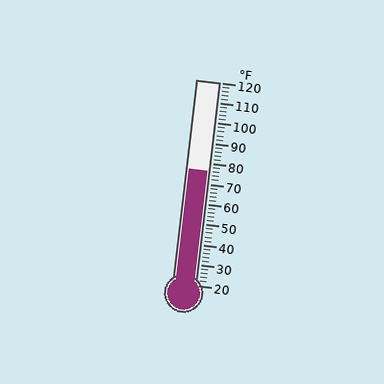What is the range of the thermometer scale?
The thermometer scale ranges from 20°F to 120°F.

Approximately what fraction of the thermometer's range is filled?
The thermometer is filled to approximately 55% of its range.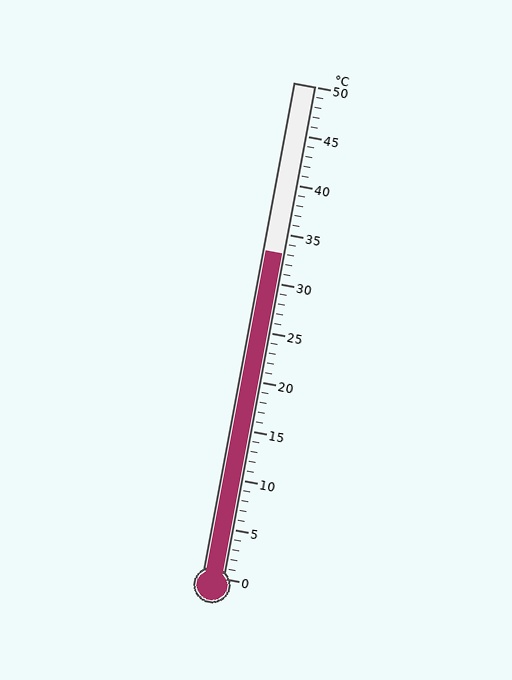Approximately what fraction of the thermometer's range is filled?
The thermometer is filled to approximately 65% of its range.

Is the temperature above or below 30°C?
The temperature is above 30°C.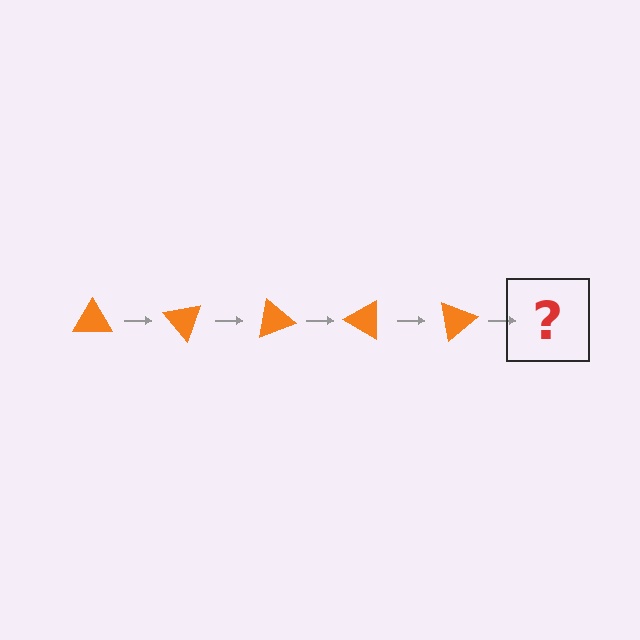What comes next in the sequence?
The next element should be an orange triangle rotated 250 degrees.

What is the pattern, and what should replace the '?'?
The pattern is that the triangle rotates 50 degrees each step. The '?' should be an orange triangle rotated 250 degrees.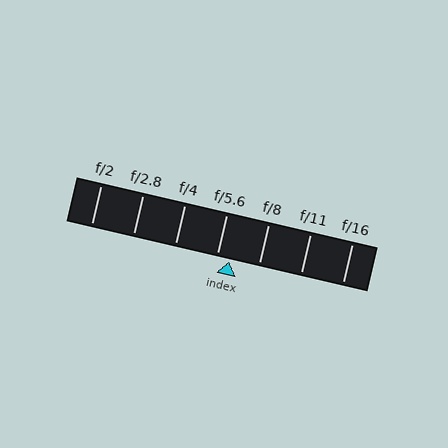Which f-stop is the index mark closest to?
The index mark is closest to f/5.6.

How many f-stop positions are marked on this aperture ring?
There are 7 f-stop positions marked.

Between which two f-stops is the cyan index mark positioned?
The index mark is between f/5.6 and f/8.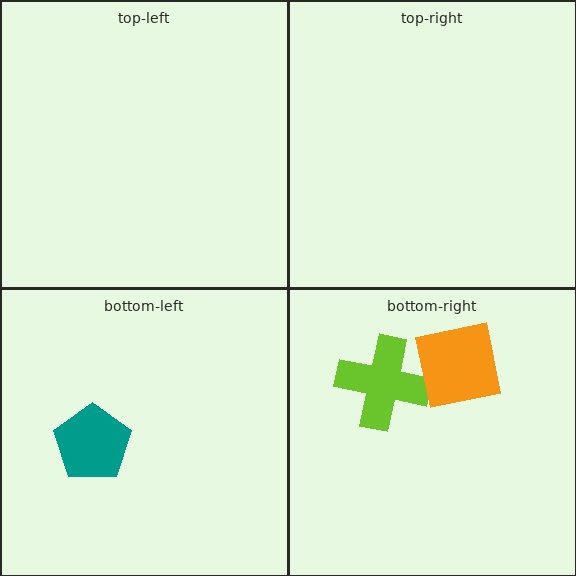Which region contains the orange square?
The bottom-right region.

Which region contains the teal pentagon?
The bottom-left region.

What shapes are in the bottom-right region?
The lime cross, the orange square.